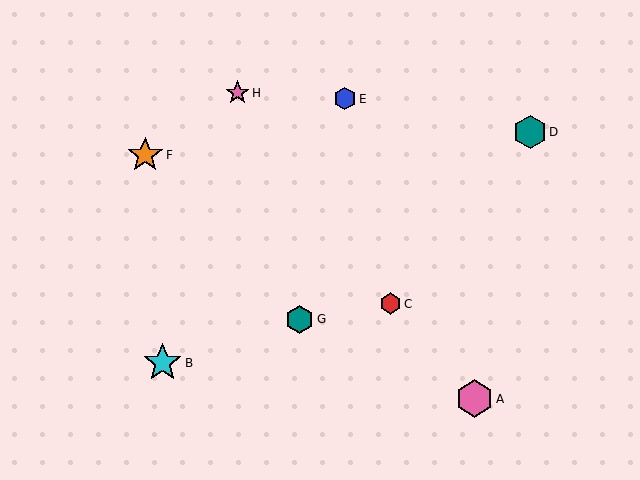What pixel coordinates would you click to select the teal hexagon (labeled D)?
Click at (530, 132) to select the teal hexagon D.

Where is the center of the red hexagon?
The center of the red hexagon is at (391, 304).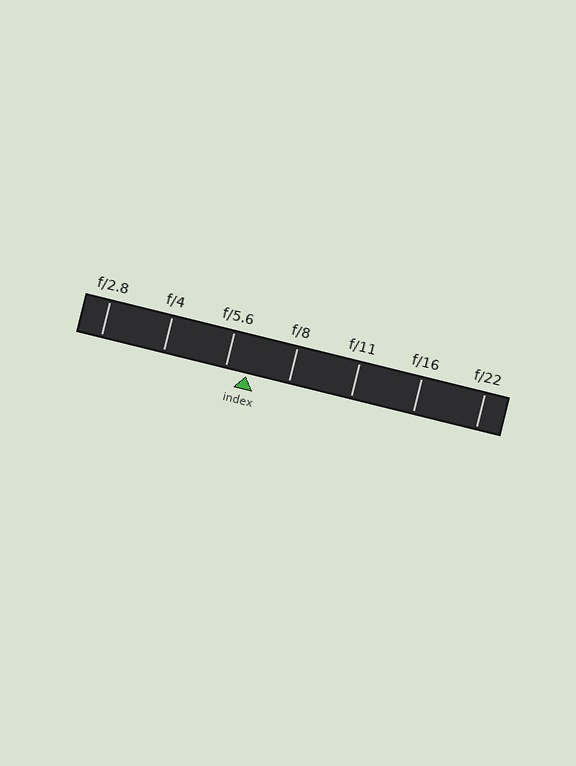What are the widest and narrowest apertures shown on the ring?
The widest aperture shown is f/2.8 and the narrowest is f/22.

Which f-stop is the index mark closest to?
The index mark is closest to f/5.6.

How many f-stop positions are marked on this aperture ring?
There are 7 f-stop positions marked.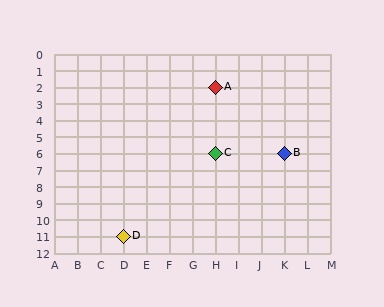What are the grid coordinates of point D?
Point D is at grid coordinates (D, 11).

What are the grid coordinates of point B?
Point B is at grid coordinates (K, 6).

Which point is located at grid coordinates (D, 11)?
Point D is at (D, 11).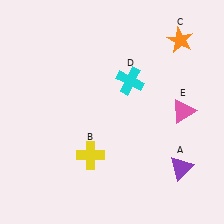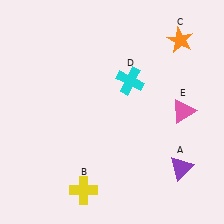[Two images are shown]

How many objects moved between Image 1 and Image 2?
1 object moved between the two images.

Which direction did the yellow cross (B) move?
The yellow cross (B) moved down.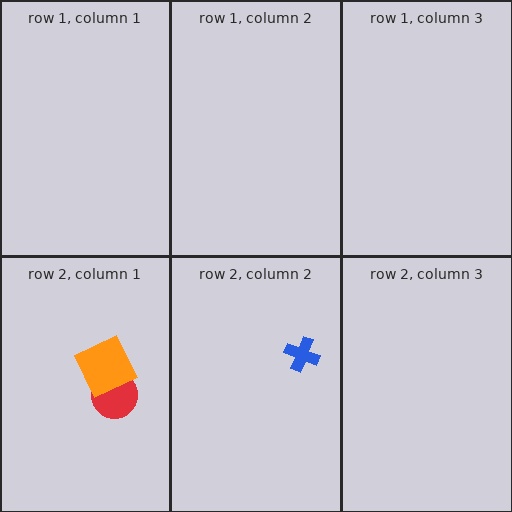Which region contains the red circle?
The row 2, column 1 region.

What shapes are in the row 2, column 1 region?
The red circle, the orange square.